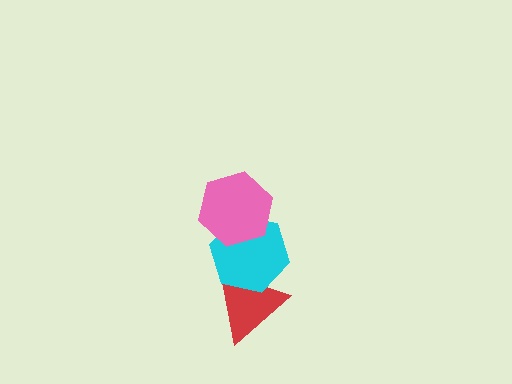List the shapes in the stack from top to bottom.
From top to bottom: the pink hexagon, the cyan hexagon, the red triangle.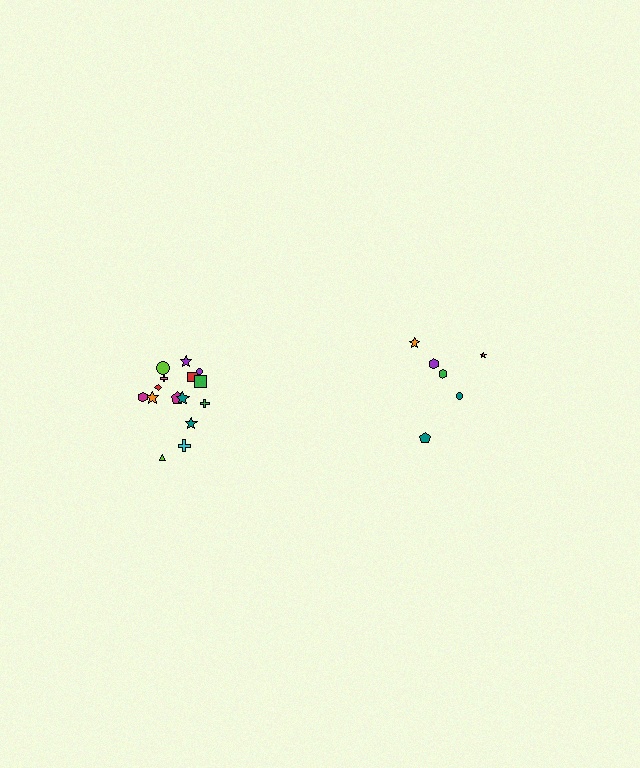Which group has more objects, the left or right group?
The left group.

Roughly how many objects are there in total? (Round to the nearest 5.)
Roughly 20 objects in total.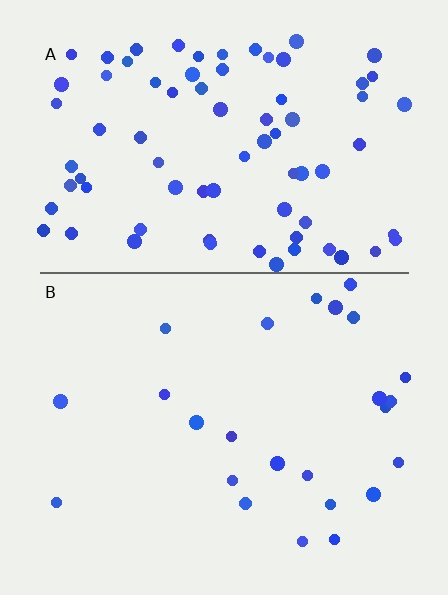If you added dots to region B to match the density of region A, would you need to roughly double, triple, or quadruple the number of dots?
Approximately triple.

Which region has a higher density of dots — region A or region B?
A (the top).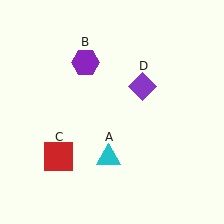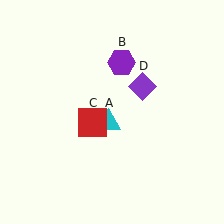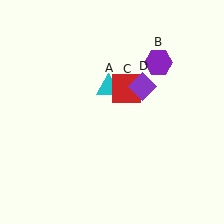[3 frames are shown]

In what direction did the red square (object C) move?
The red square (object C) moved up and to the right.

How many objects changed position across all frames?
3 objects changed position: cyan triangle (object A), purple hexagon (object B), red square (object C).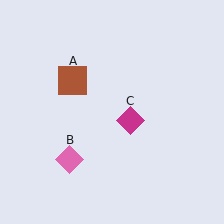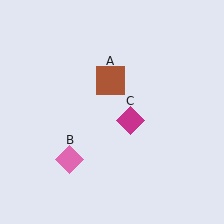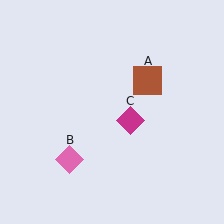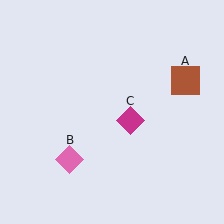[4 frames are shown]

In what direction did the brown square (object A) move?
The brown square (object A) moved right.